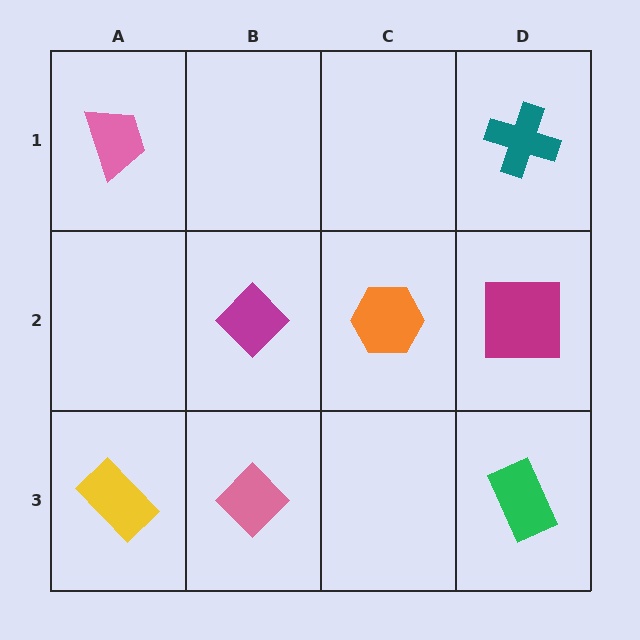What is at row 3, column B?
A pink diamond.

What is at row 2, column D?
A magenta square.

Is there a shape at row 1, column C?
No, that cell is empty.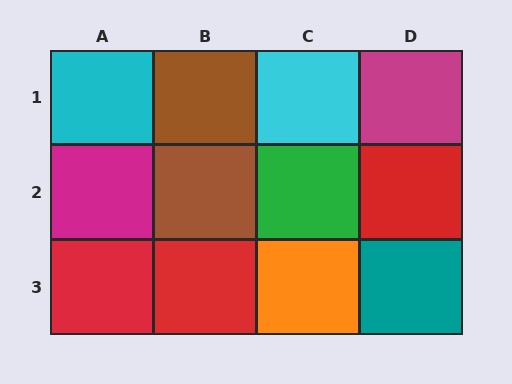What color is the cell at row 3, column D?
Teal.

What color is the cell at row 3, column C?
Orange.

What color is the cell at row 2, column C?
Green.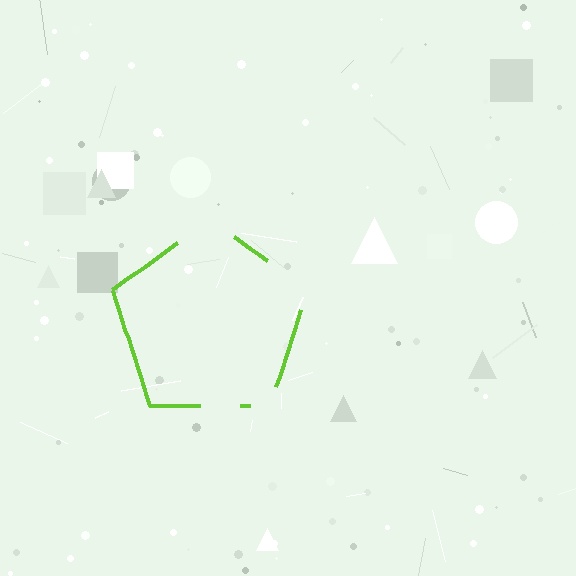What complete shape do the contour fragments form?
The contour fragments form a pentagon.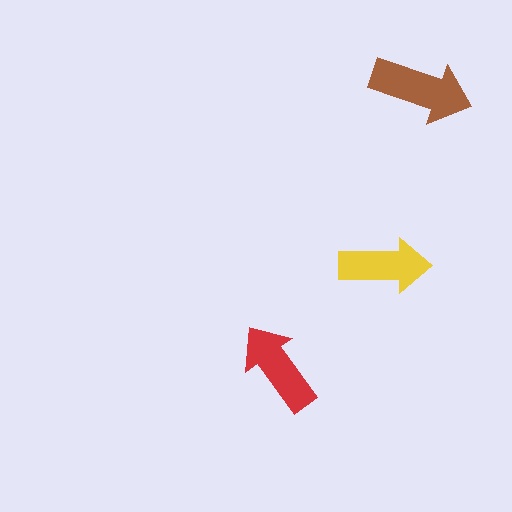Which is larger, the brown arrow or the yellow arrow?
The brown one.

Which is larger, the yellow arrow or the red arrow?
The red one.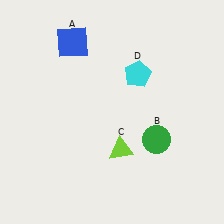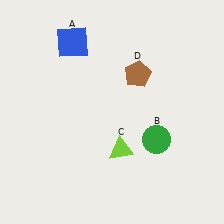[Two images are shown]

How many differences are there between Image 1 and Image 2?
There is 1 difference between the two images.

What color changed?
The pentagon (D) changed from cyan in Image 1 to brown in Image 2.